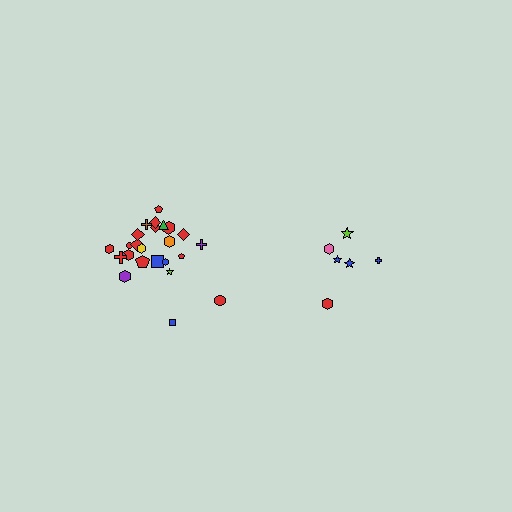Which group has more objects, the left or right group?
The left group.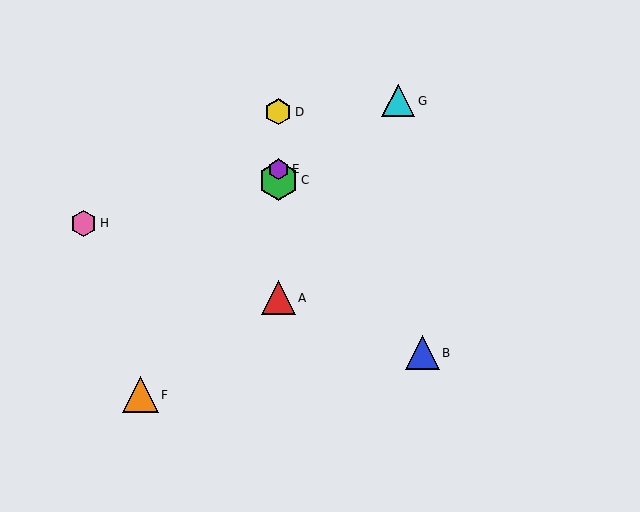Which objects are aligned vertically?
Objects A, C, D, E are aligned vertically.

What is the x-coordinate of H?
Object H is at x≈84.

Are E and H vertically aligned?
No, E is at x≈278 and H is at x≈84.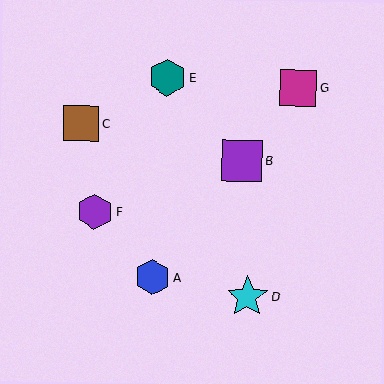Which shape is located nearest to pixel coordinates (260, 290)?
The cyan star (labeled D) at (247, 297) is nearest to that location.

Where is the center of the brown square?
The center of the brown square is at (81, 124).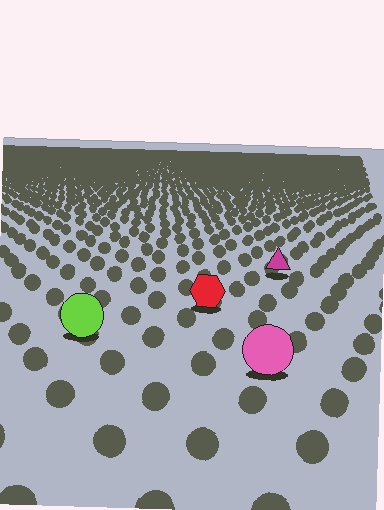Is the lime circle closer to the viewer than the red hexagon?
Yes. The lime circle is closer — you can tell from the texture gradient: the ground texture is coarser near it.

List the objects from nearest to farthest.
From nearest to farthest: the pink circle, the lime circle, the red hexagon, the magenta triangle.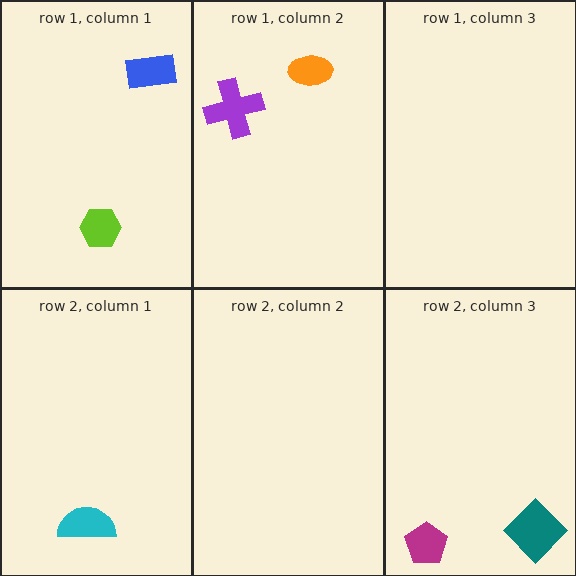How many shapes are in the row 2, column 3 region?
2.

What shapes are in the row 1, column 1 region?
The lime hexagon, the blue rectangle.